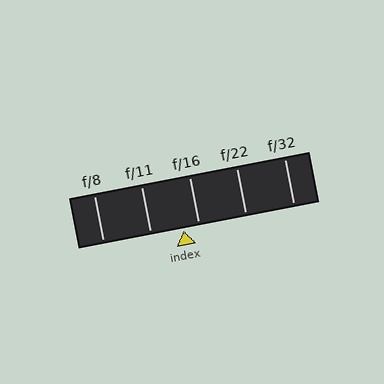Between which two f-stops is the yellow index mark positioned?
The index mark is between f/11 and f/16.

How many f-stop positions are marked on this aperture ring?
There are 5 f-stop positions marked.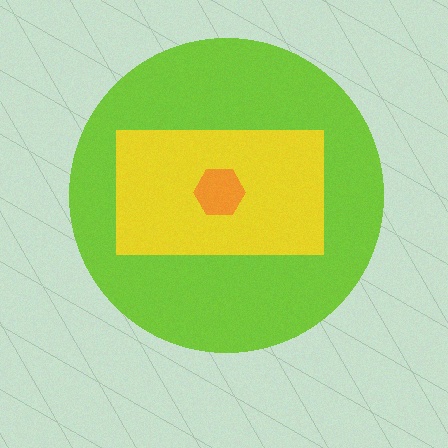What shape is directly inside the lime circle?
The yellow rectangle.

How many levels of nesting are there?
3.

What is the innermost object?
The orange hexagon.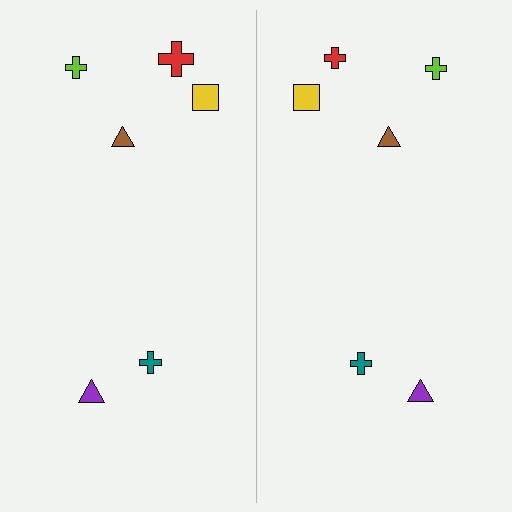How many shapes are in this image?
There are 12 shapes in this image.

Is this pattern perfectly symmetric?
No, the pattern is not perfectly symmetric. The red cross on the right side has a different size than its mirror counterpart.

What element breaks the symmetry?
The red cross on the right side has a different size than its mirror counterpart.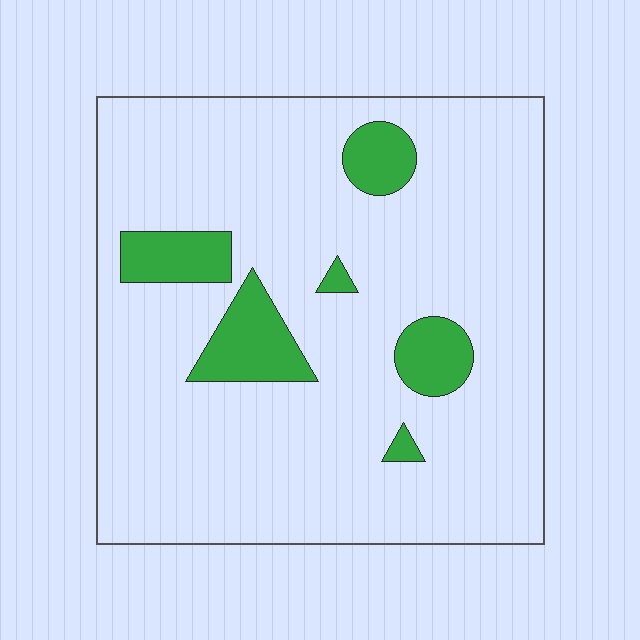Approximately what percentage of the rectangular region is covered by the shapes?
Approximately 10%.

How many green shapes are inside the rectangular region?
6.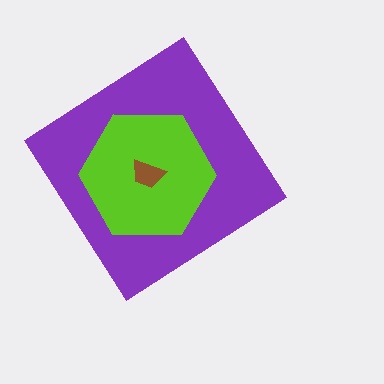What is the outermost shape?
The purple diamond.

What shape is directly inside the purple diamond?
The lime hexagon.